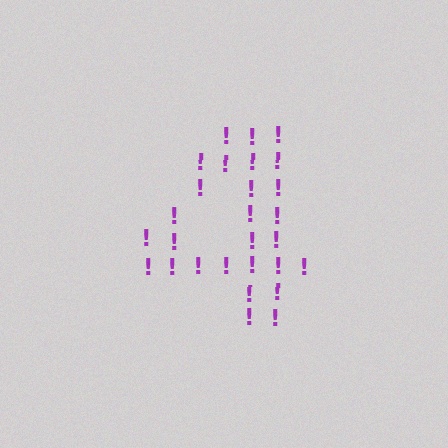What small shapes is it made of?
It is made of small exclamation marks.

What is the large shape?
The large shape is the digit 4.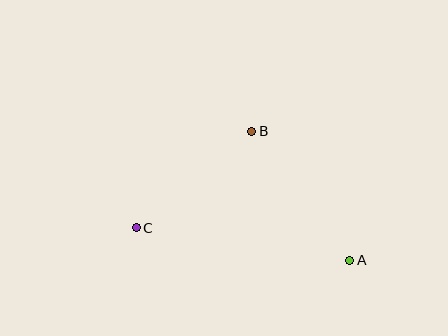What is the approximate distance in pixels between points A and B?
The distance between A and B is approximately 162 pixels.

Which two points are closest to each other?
Points B and C are closest to each other.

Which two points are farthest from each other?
Points A and C are farthest from each other.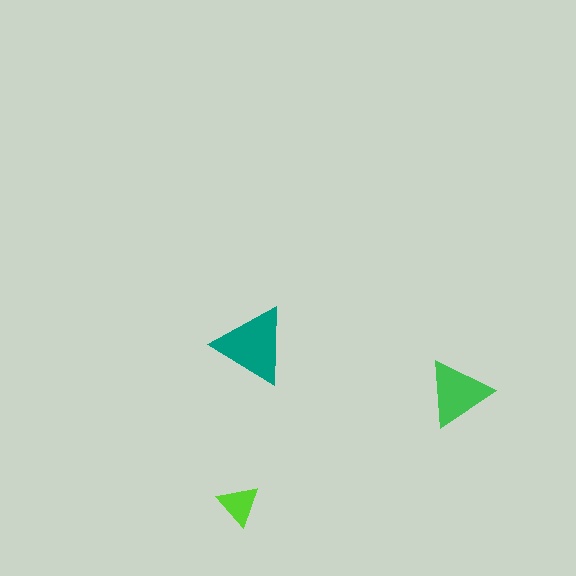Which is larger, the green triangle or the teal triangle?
The teal one.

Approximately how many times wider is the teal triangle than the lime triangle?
About 2 times wider.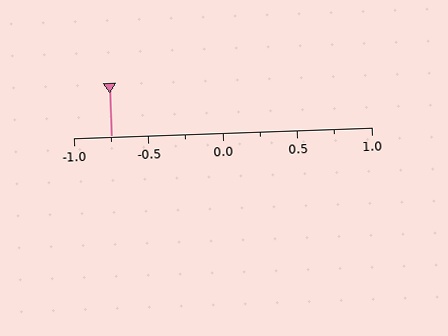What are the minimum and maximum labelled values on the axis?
The axis runs from -1.0 to 1.0.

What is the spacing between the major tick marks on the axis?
The major ticks are spaced 0.5 apart.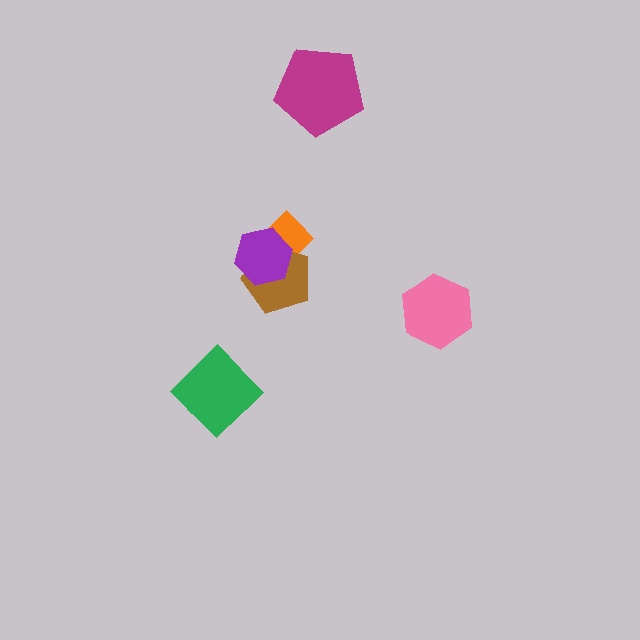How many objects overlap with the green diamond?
0 objects overlap with the green diamond.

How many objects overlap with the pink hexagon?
0 objects overlap with the pink hexagon.